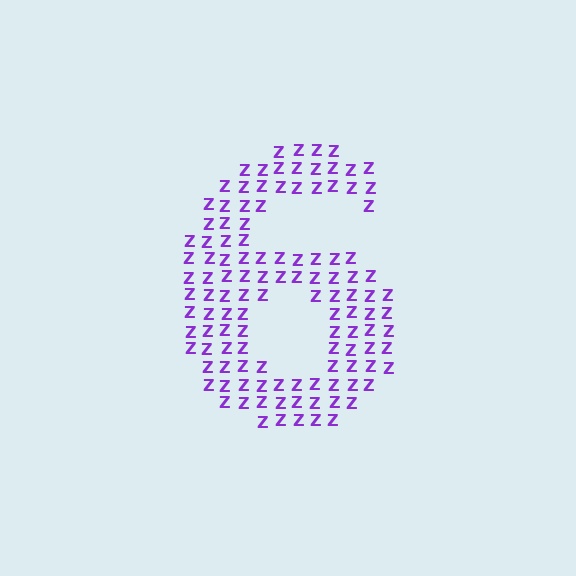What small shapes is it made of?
It is made of small letter Z's.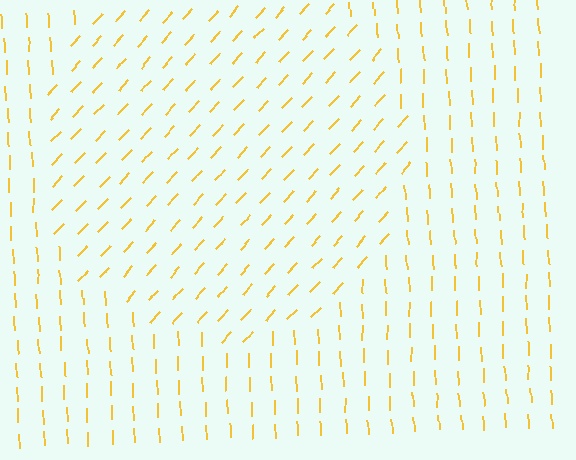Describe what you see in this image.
The image is filled with small yellow line segments. A circle region in the image has lines oriented differently from the surrounding lines, creating a visible texture boundary.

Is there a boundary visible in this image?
Yes, there is a texture boundary formed by a change in line orientation.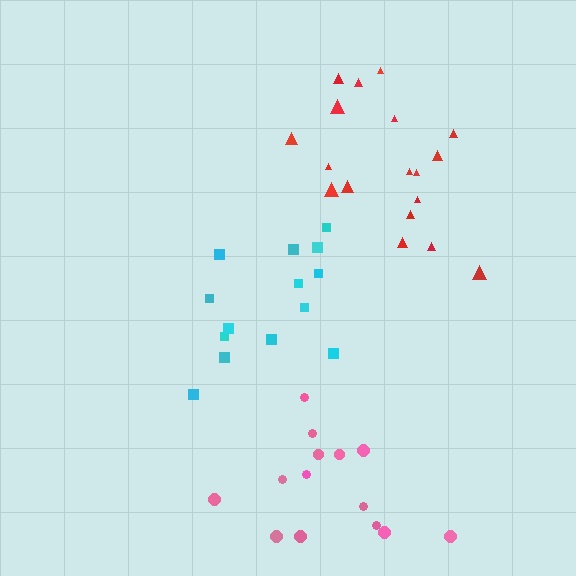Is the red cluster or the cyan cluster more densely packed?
Red.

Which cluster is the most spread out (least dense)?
Cyan.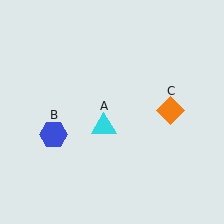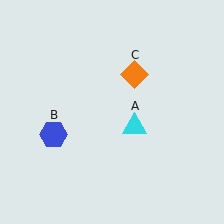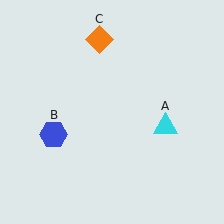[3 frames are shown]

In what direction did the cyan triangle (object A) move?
The cyan triangle (object A) moved right.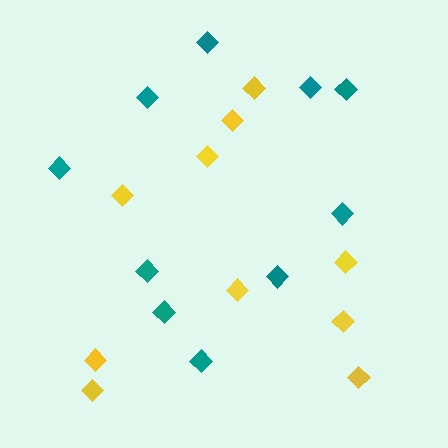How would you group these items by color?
There are 2 groups: one group of yellow diamonds (10) and one group of teal diamonds (10).